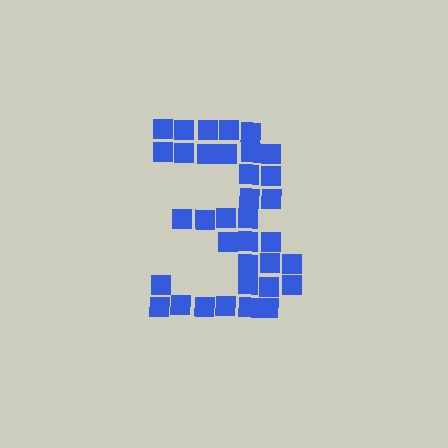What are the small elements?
The small elements are squares.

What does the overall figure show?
The overall figure shows the digit 3.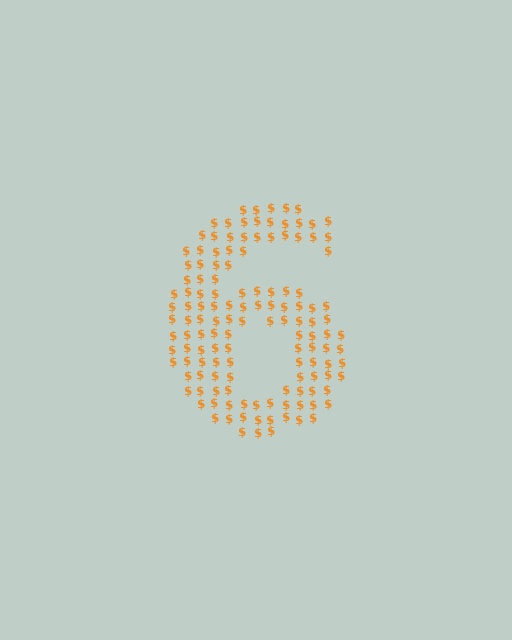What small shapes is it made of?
It is made of small dollar signs.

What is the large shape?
The large shape is the digit 6.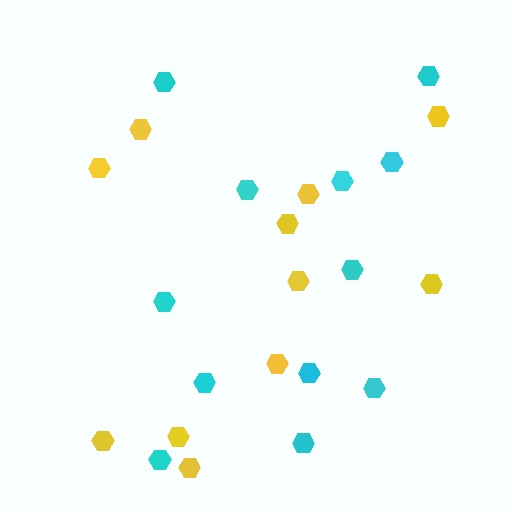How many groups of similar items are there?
There are 2 groups: one group of cyan hexagons (12) and one group of yellow hexagons (11).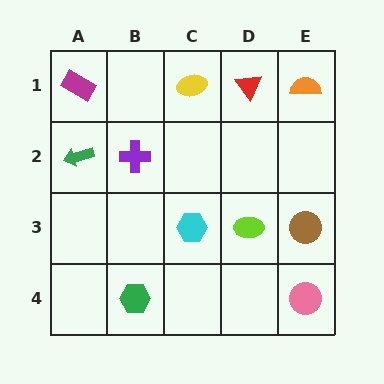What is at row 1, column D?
A red triangle.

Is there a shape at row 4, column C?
No, that cell is empty.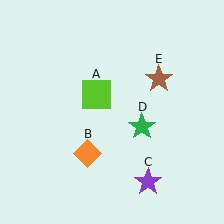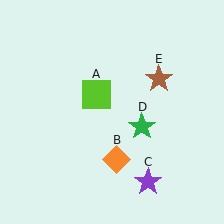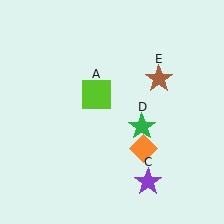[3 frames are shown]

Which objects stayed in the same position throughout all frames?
Lime square (object A) and purple star (object C) and green star (object D) and brown star (object E) remained stationary.